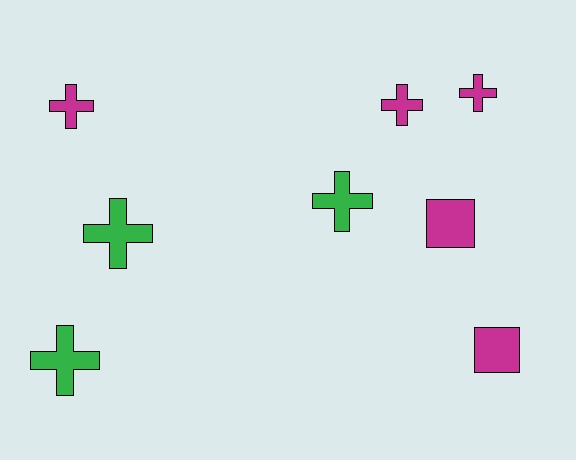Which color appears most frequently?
Magenta, with 5 objects.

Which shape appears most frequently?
Cross, with 6 objects.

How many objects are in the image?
There are 8 objects.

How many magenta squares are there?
There are 2 magenta squares.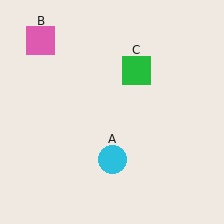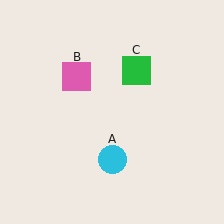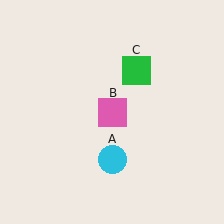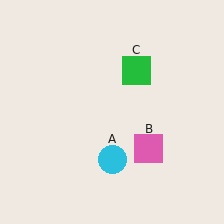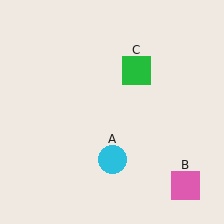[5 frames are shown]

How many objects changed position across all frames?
1 object changed position: pink square (object B).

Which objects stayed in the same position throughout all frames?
Cyan circle (object A) and green square (object C) remained stationary.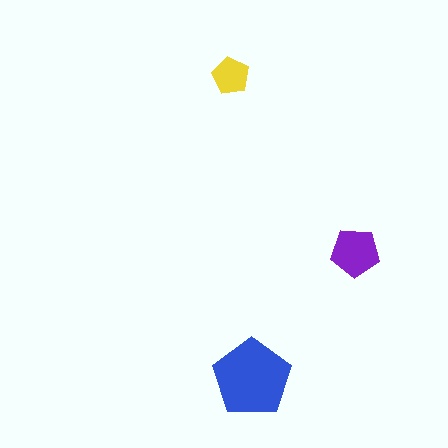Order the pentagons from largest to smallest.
the blue one, the purple one, the yellow one.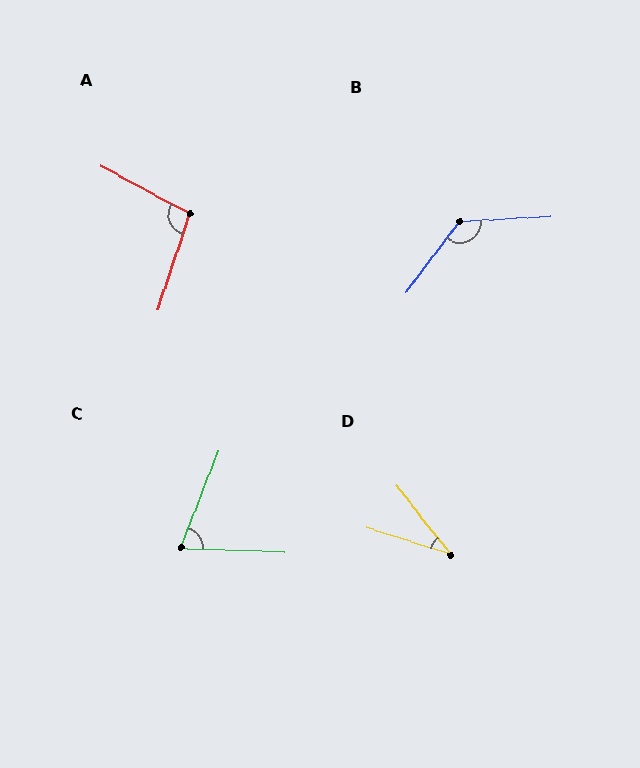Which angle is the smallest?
D, at approximately 34 degrees.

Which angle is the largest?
B, at approximately 130 degrees.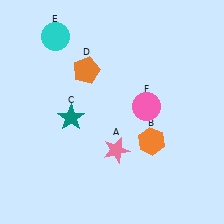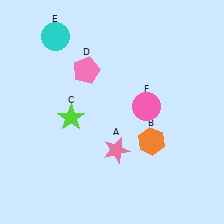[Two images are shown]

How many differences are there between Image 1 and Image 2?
There are 2 differences between the two images.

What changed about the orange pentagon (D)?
In Image 1, D is orange. In Image 2, it changed to pink.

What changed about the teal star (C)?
In Image 1, C is teal. In Image 2, it changed to lime.